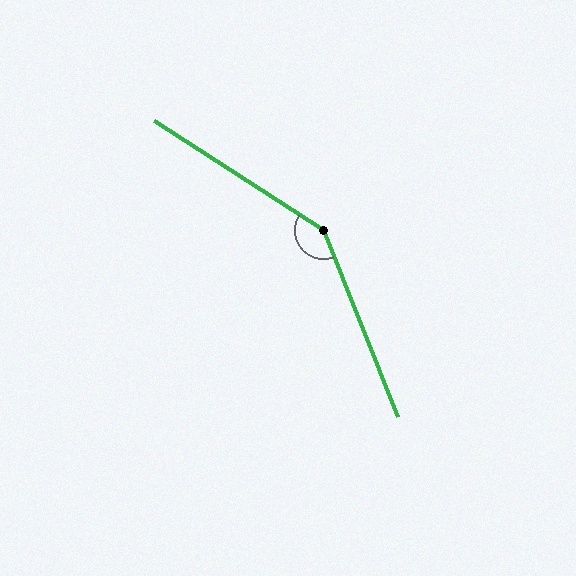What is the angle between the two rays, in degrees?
Approximately 144 degrees.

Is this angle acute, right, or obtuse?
It is obtuse.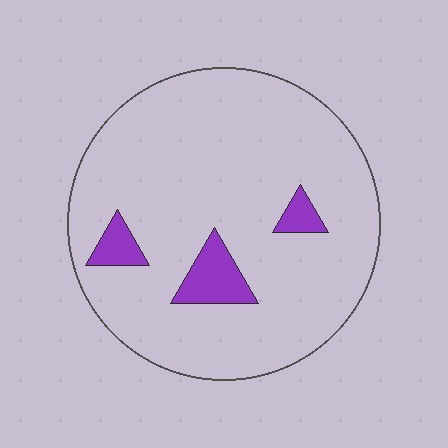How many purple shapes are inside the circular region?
3.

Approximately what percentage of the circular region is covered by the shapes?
Approximately 10%.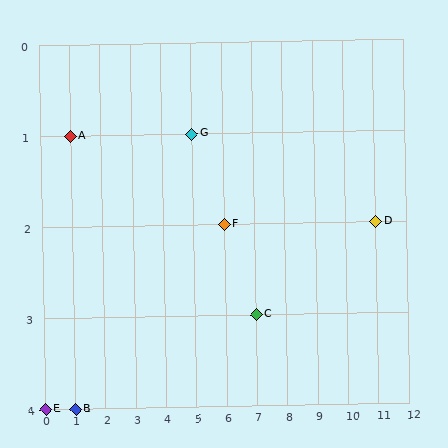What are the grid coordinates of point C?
Point C is at grid coordinates (7, 3).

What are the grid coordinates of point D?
Point D is at grid coordinates (11, 2).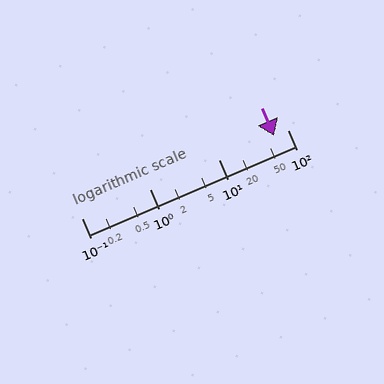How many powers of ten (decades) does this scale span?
The scale spans 3 decades, from 0.1 to 100.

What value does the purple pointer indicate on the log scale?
The pointer indicates approximately 64.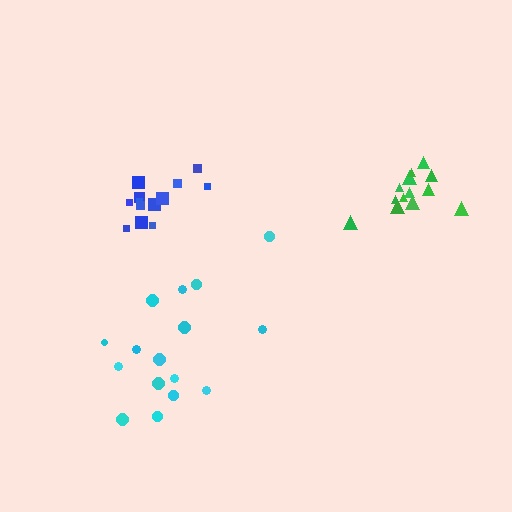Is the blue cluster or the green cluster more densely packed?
Green.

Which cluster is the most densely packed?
Green.